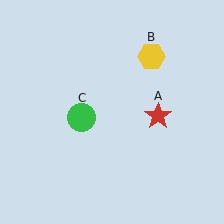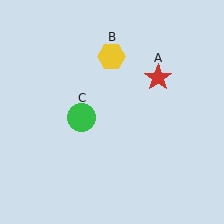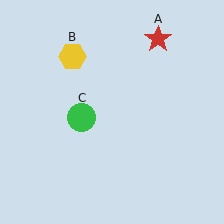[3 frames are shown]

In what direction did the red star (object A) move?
The red star (object A) moved up.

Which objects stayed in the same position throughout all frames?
Green circle (object C) remained stationary.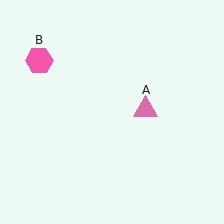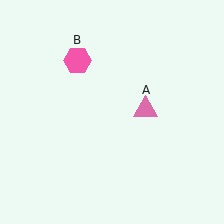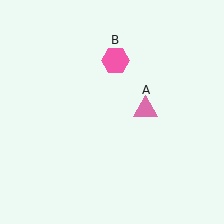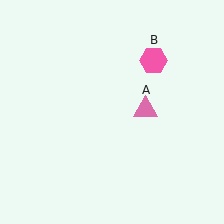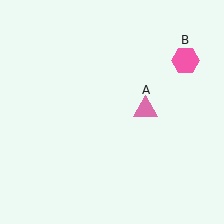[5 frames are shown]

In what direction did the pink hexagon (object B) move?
The pink hexagon (object B) moved right.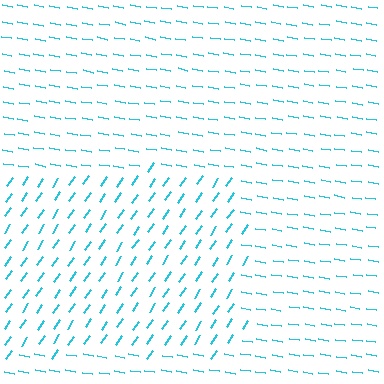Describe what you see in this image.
The image is filled with small cyan line segments. A rectangle region in the image has lines oriented differently from the surrounding lines, creating a visible texture boundary.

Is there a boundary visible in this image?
Yes, there is a texture boundary formed by a change in line orientation.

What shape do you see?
I see a rectangle.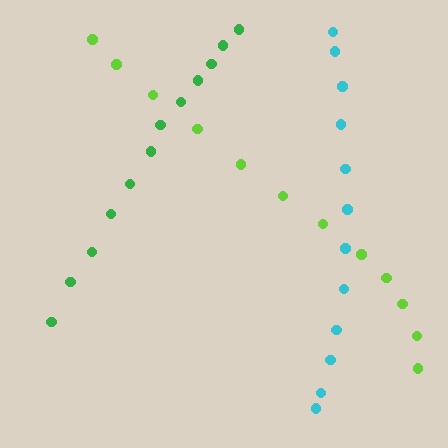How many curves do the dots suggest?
There are 3 distinct paths.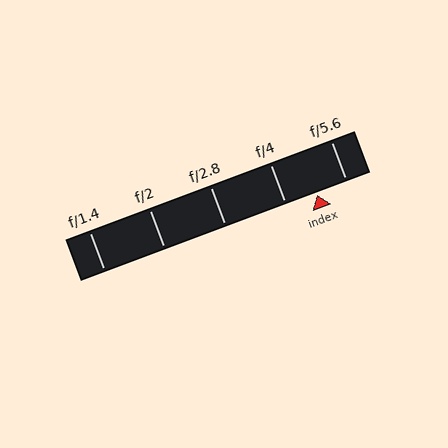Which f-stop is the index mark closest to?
The index mark is closest to f/5.6.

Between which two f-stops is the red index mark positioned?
The index mark is between f/4 and f/5.6.